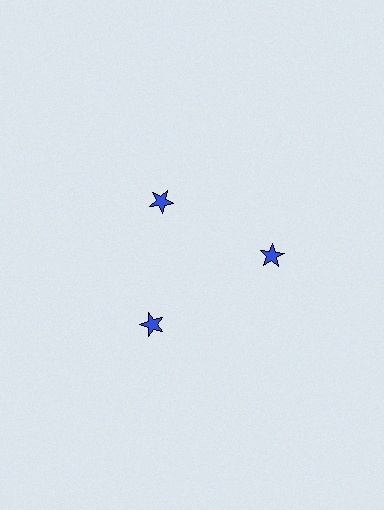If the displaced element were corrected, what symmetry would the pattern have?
It would have 3-fold rotational symmetry — the pattern would map onto itself every 120 degrees.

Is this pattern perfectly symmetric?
No. The 3 blue stars are arranged in a ring, but one element near the 11 o'clock position is pulled inward toward the center, breaking the 3-fold rotational symmetry.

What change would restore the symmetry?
The symmetry would be restored by moving it outward, back onto the ring so that all 3 stars sit at equal angles and equal distance from the center.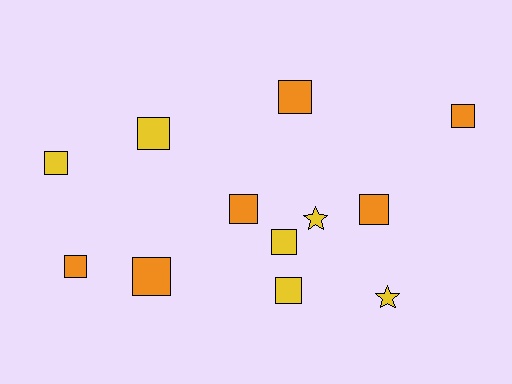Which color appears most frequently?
Yellow, with 6 objects.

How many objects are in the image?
There are 12 objects.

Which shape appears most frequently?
Square, with 10 objects.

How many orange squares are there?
There are 6 orange squares.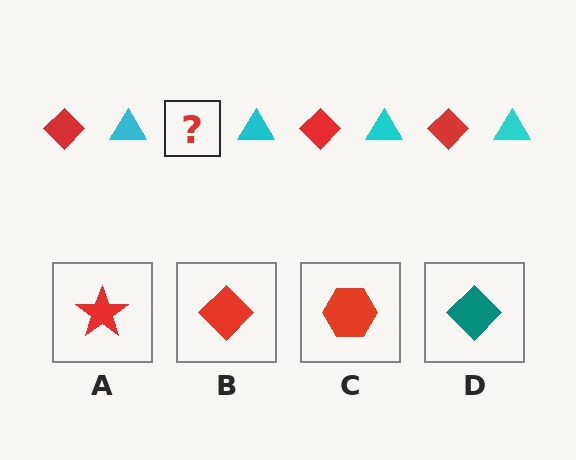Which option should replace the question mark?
Option B.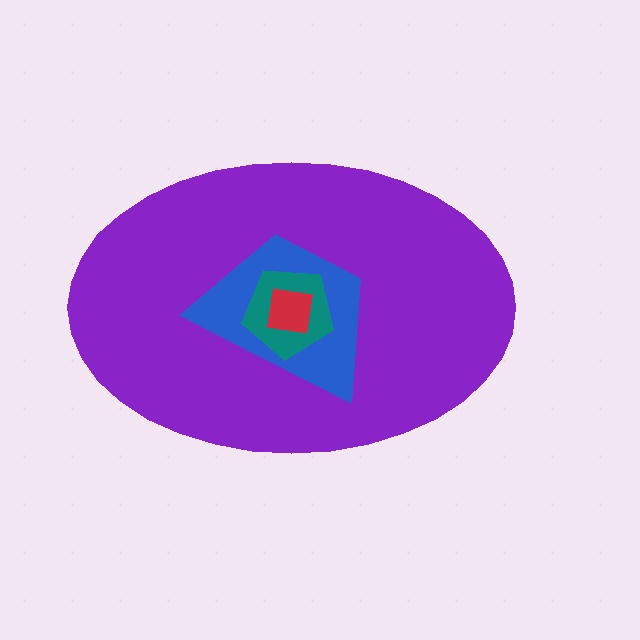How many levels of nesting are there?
4.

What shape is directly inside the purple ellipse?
The blue trapezoid.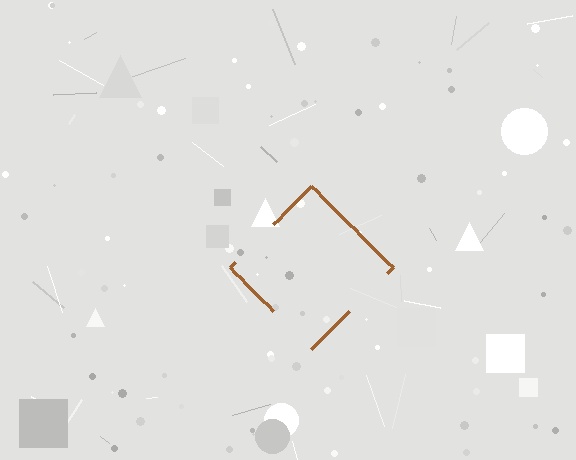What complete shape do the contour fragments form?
The contour fragments form a diamond.